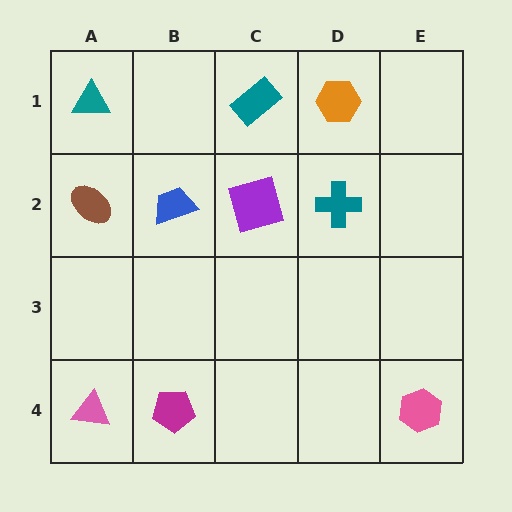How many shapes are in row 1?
3 shapes.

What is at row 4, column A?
A pink triangle.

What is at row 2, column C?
A purple square.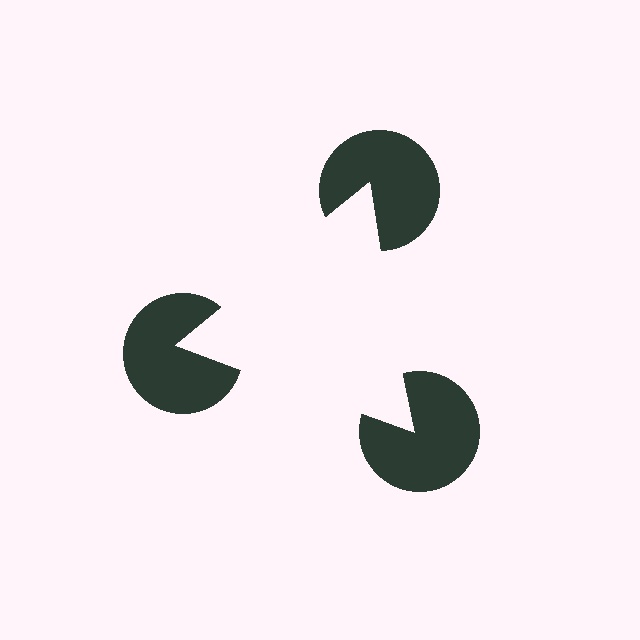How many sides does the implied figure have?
3 sides.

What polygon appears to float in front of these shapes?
An illusory triangle — its edges are inferred from the aligned wedge cuts in the pac-man discs, not physically drawn.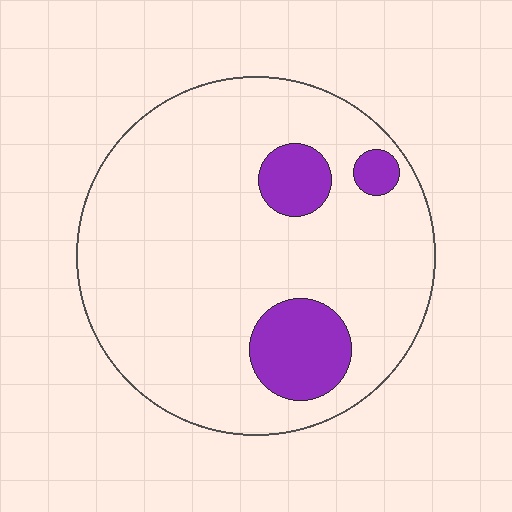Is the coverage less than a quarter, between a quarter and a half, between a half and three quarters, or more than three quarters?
Less than a quarter.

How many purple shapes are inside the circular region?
3.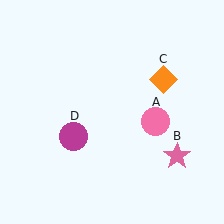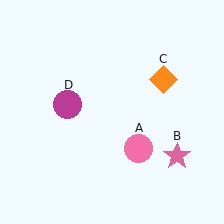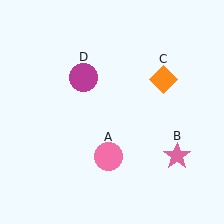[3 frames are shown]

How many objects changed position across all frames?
2 objects changed position: pink circle (object A), magenta circle (object D).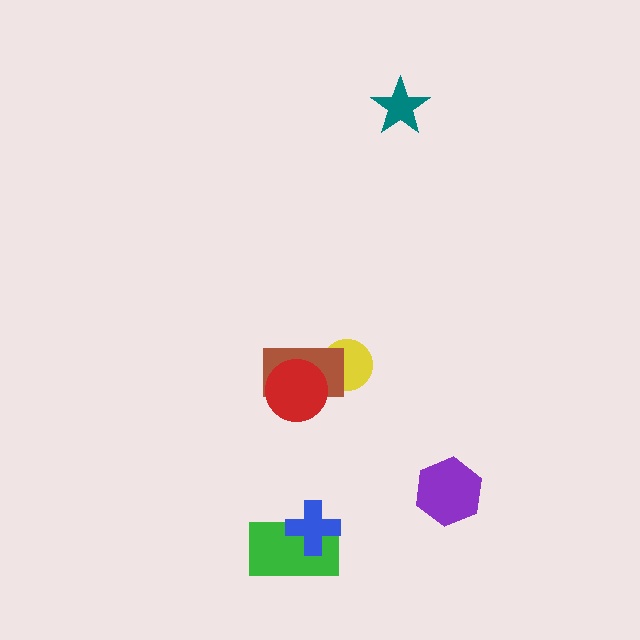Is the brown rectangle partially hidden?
Yes, it is partially covered by another shape.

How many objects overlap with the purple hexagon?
0 objects overlap with the purple hexagon.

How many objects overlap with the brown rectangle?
2 objects overlap with the brown rectangle.